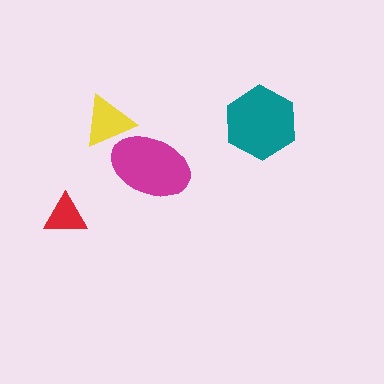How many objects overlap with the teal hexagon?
0 objects overlap with the teal hexagon.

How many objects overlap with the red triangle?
0 objects overlap with the red triangle.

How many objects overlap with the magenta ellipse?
1 object overlaps with the magenta ellipse.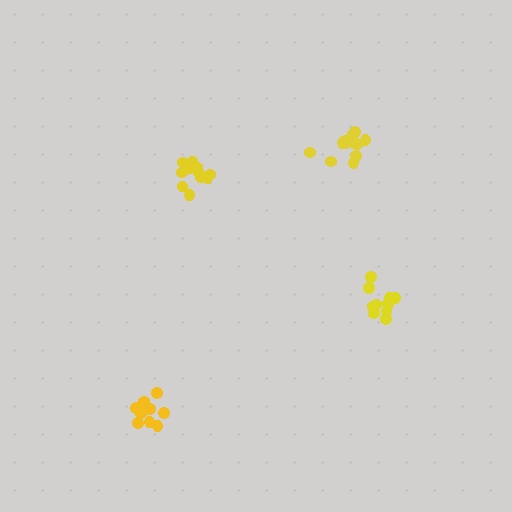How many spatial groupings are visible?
There are 4 spatial groupings.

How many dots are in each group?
Group 1: 10 dots, Group 2: 12 dots, Group 3: 13 dots, Group 4: 10 dots (45 total).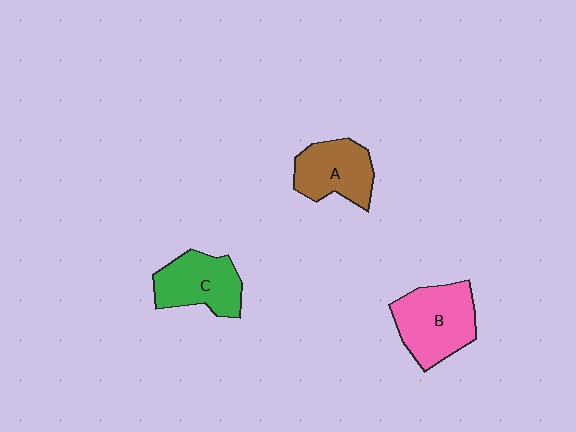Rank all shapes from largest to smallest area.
From largest to smallest: B (pink), C (green), A (brown).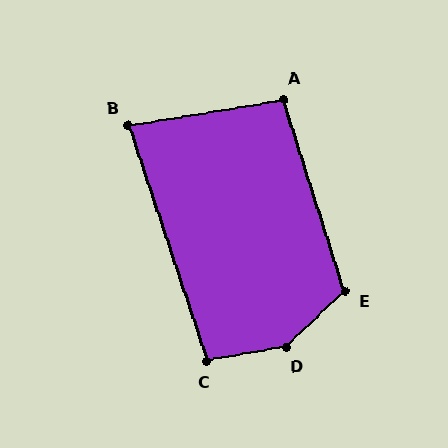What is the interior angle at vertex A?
Approximately 99 degrees (obtuse).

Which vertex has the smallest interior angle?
B, at approximately 81 degrees.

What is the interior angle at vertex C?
Approximately 99 degrees (obtuse).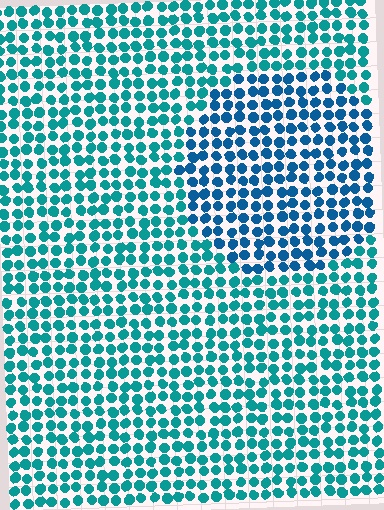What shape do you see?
I see a circle.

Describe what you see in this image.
The image is filled with small teal elements in a uniform arrangement. A circle-shaped region is visible where the elements are tinted to a slightly different hue, forming a subtle color boundary.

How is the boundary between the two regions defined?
The boundary is defined purely by a slight shift in hue (about 28 degrees). Spacing, size, and orientation are identical on both sides.